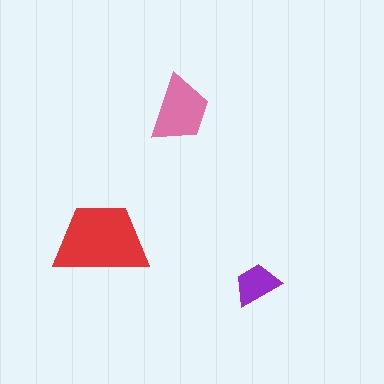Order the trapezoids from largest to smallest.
the red one, the pink one, the purple one.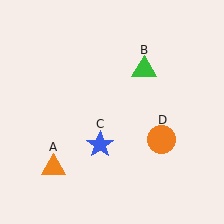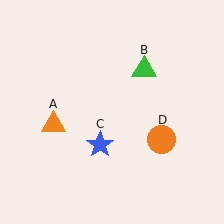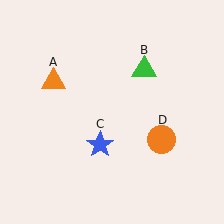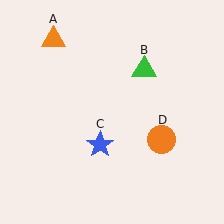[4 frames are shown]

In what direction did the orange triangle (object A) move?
The orange triangle (object A) moved up.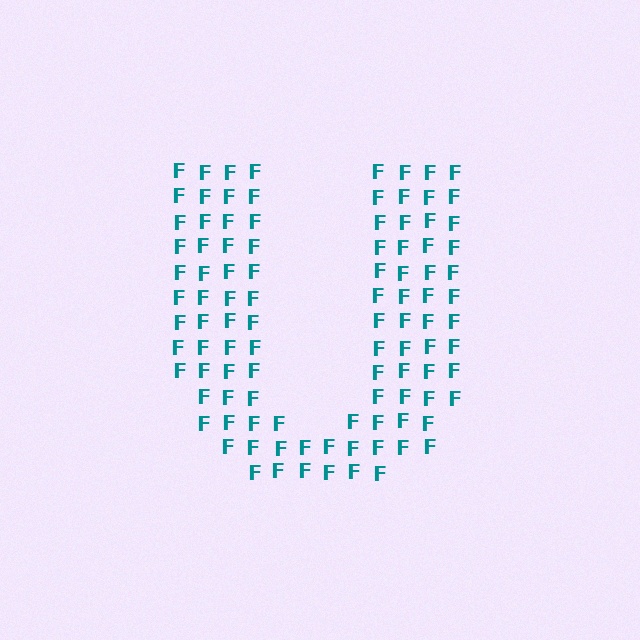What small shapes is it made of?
It is made of small letter F's.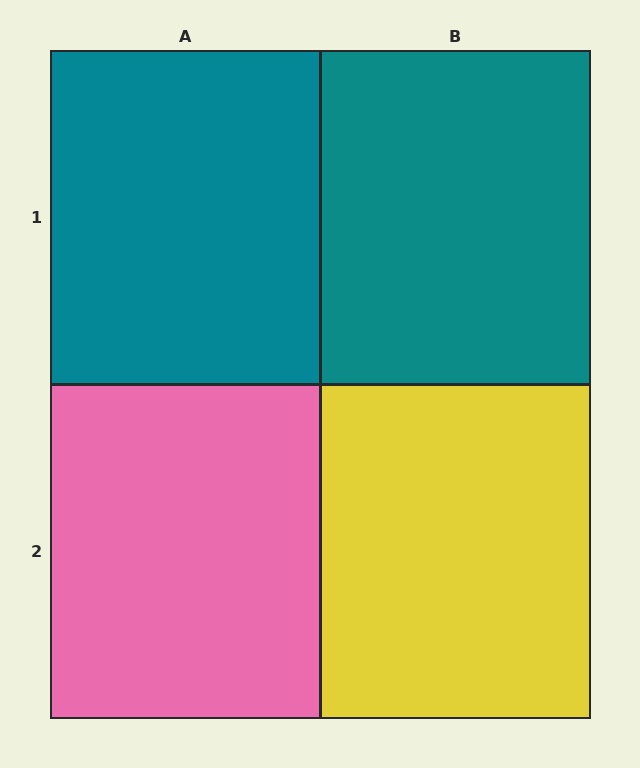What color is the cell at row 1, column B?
Teal.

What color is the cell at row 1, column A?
Teal.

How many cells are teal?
2 cells are teal.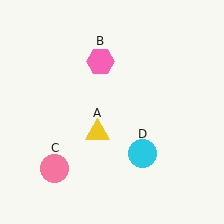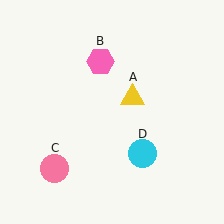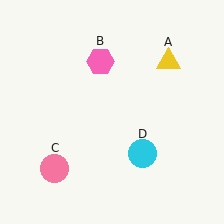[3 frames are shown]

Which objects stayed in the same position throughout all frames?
Pink hexagon (object B) and pink circle (object C) and cyan circle (object D) remained stationary.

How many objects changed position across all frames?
1 object changed position: yellow triangle (object A).